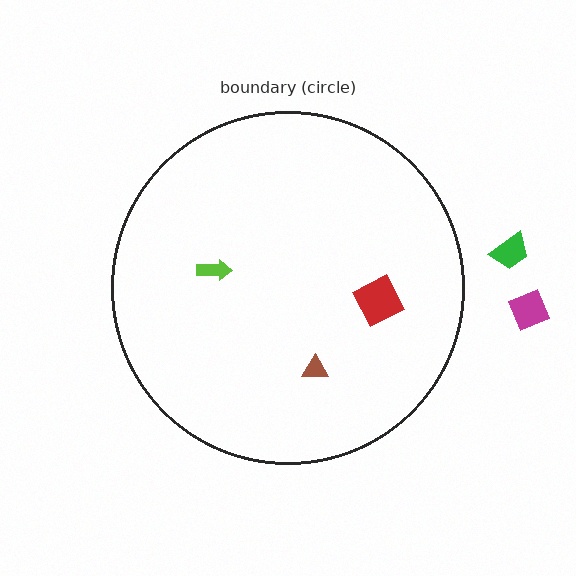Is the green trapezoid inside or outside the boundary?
Outside.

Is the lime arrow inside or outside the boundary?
Inside.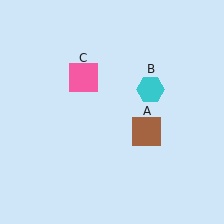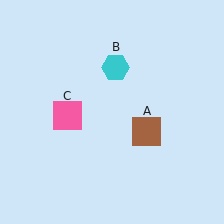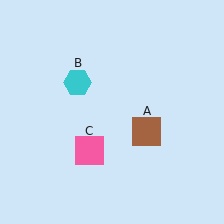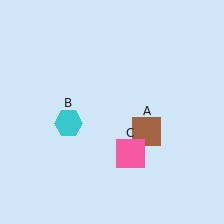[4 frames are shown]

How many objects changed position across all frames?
2 objects changed position: cyan hexagon (object B), pink square (object C).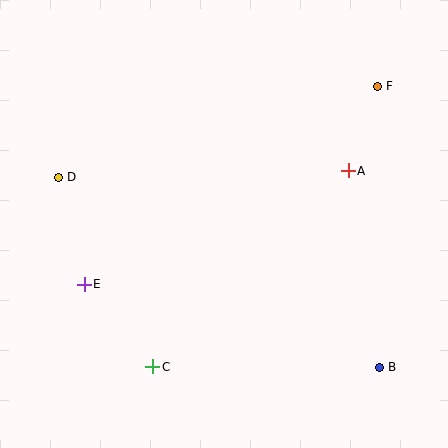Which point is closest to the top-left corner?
Point D is closest to the top-left corner.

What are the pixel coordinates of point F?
Point F is at (377, 86).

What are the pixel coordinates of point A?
Point A is at (348, 171).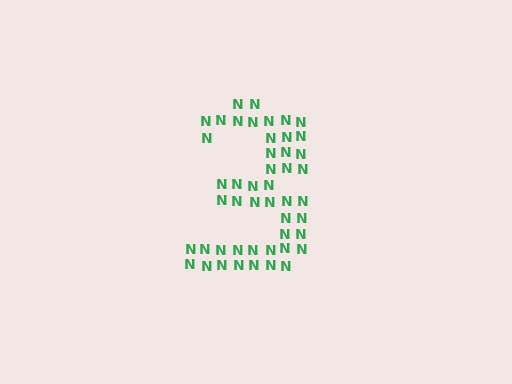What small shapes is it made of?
It is made of small letter N's.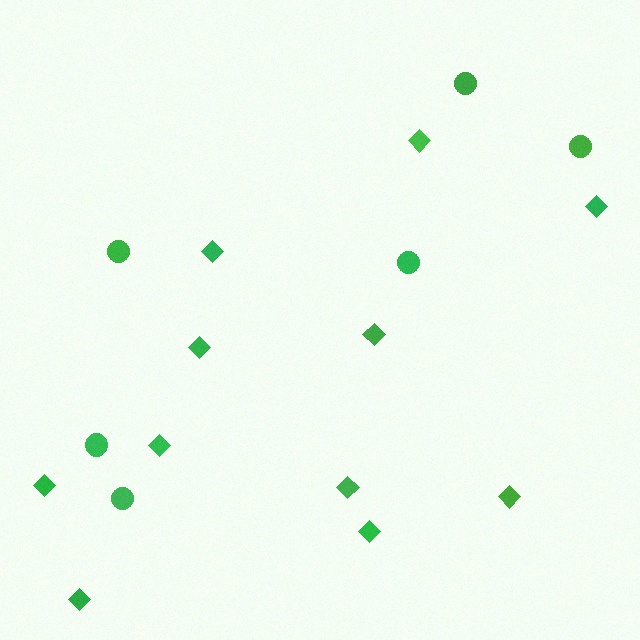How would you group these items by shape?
There are 2 groups: one group of diamonds (11) and one group of circles (6).